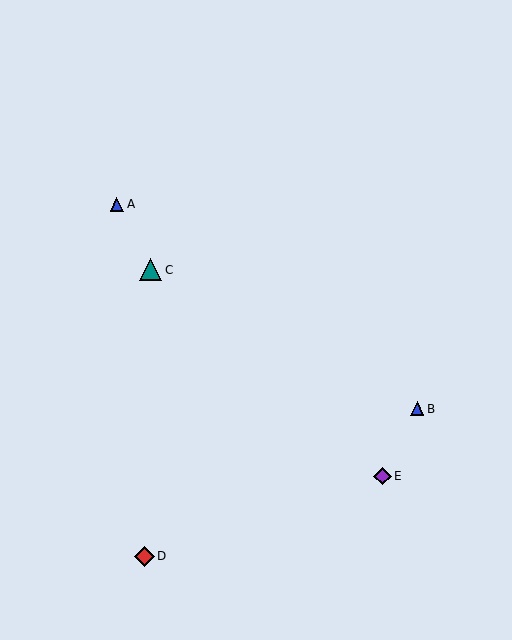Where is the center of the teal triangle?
The center of the teal triangle is at (151, 270).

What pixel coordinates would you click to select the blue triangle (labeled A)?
Click at (117, 204) to select the blue triangle A.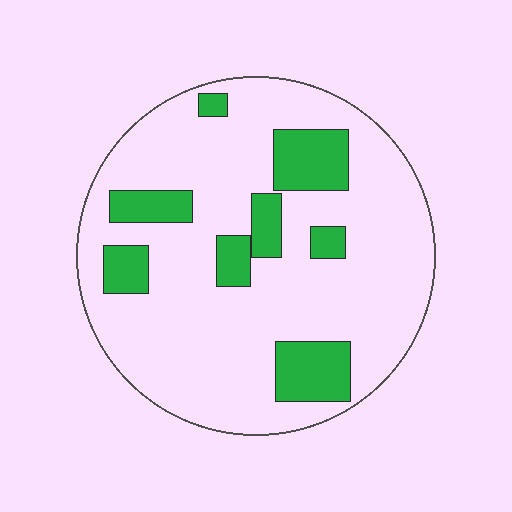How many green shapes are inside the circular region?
8.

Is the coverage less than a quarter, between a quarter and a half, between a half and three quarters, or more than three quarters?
Less than a quarter.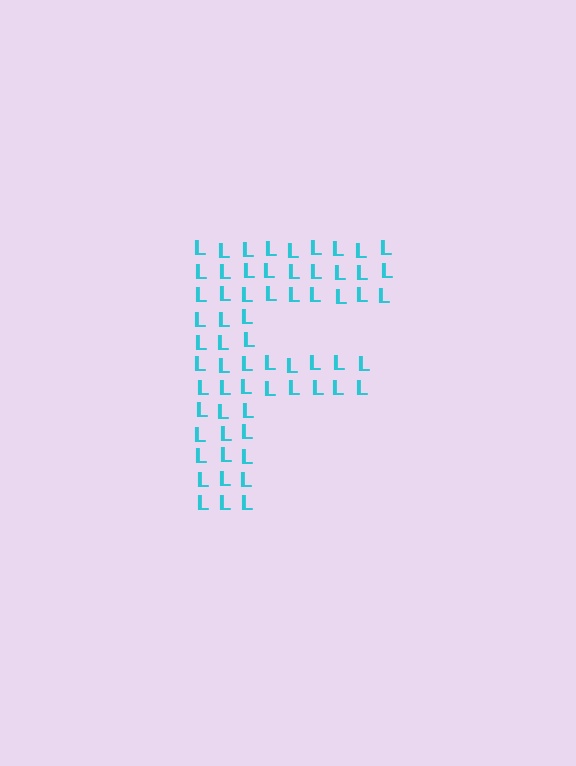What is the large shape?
The large shape is the letter F.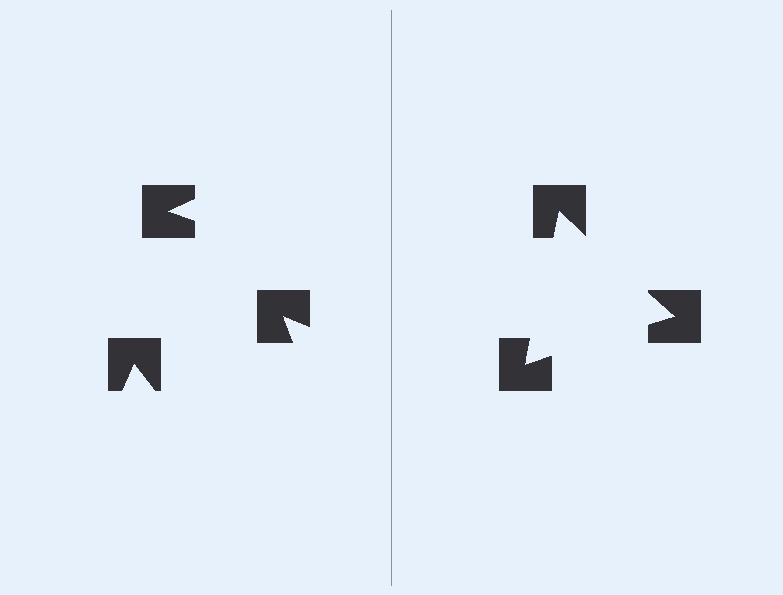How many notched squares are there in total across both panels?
6 — 3 on each side.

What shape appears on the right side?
An illusory triangle.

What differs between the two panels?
The notched squares are positioned identically on both sides; only the wedge orientations differ. On the right they align to a triangle; on the left they are misaligned.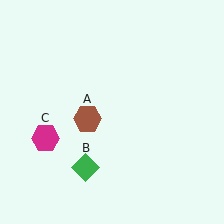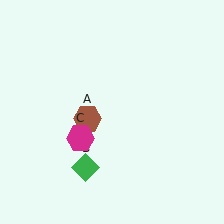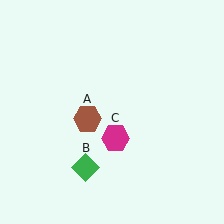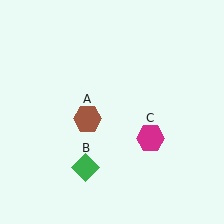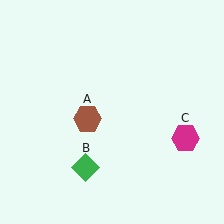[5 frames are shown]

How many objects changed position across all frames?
1 object changed position: magenta hexagon (object C).